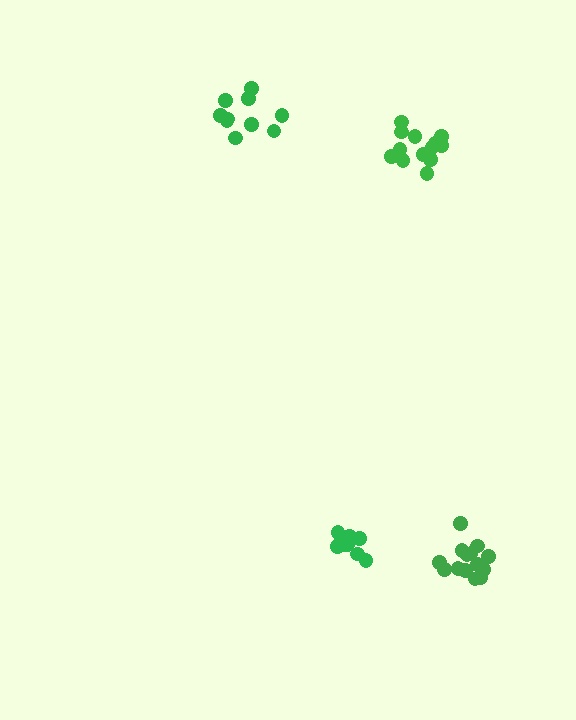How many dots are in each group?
Group 1: 13 dots, Group 2: 10 dots, Group 3: 9 dots, Group 4: 14 dots (46 total).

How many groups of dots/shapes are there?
There are 4 groups.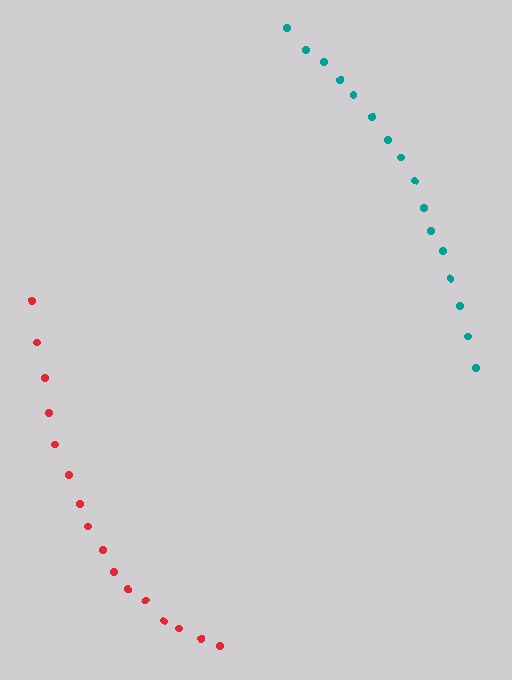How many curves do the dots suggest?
There are 2 distinct paths.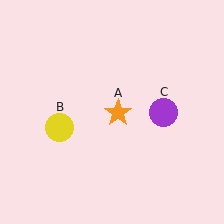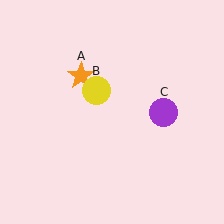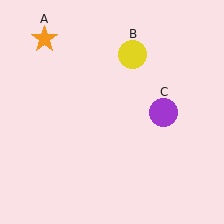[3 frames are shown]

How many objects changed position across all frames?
2 objects changed position: orange star (object A), yellow circle (object B).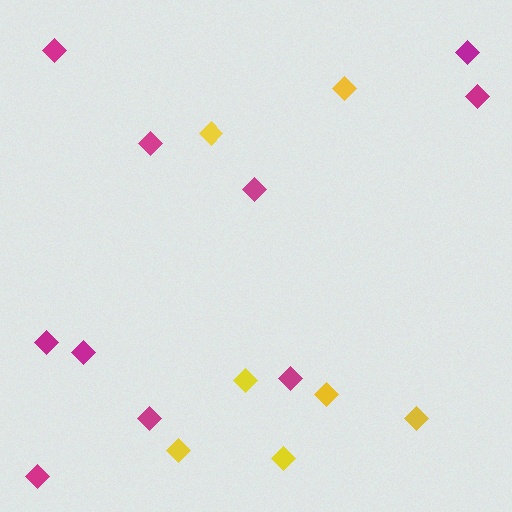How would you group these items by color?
There are 2 groups: one group of magenta diamonds (10) and one group of yellow diamonds (7).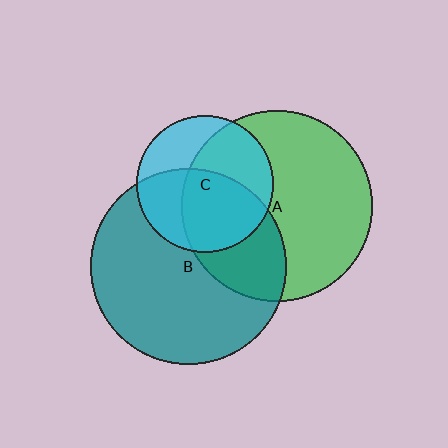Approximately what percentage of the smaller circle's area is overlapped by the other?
Approximately 60%.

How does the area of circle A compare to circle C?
Approximately 1.9 times.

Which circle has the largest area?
Circle B (teal).